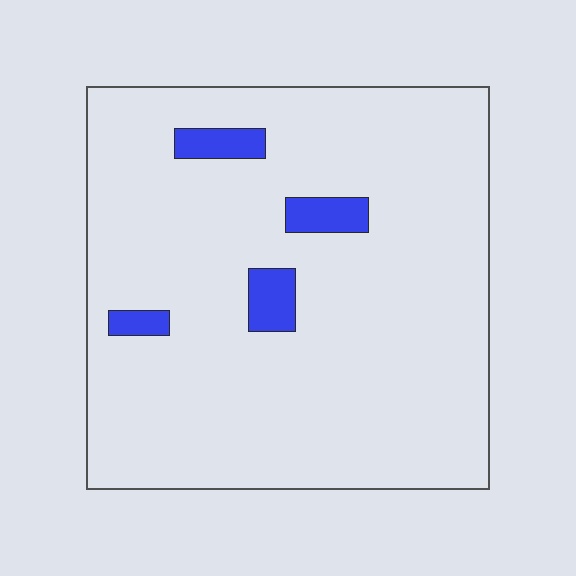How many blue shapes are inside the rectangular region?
4.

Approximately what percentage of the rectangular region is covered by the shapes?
Approximately 5%.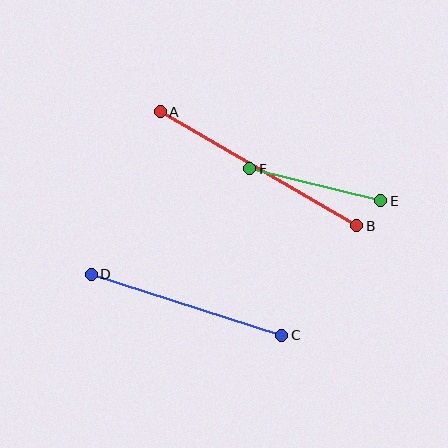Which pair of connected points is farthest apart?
Points A and B are farthest apart.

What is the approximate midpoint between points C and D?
The midpoint is at approximately (187, 305) pixels.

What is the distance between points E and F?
The distance is approximately 135 pixels.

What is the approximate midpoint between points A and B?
The midpoint is at approximately (258, 169) pixels.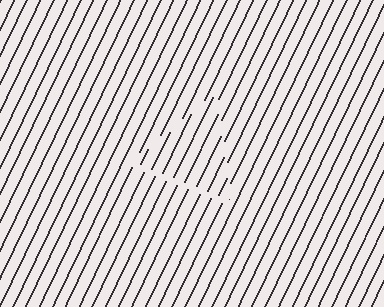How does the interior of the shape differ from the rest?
The interior of the shape contains the same grating, shifted by half a period — the contour is defined by the phase discontinuity where line-ends from the inner and outer gratings abut.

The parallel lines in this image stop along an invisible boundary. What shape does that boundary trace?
An illusory triangle. The interior of the shape contains the same grating, shifted by half a period — the contour is defined by the phase discontinuity where line-ends from the inner and outer gratings abut.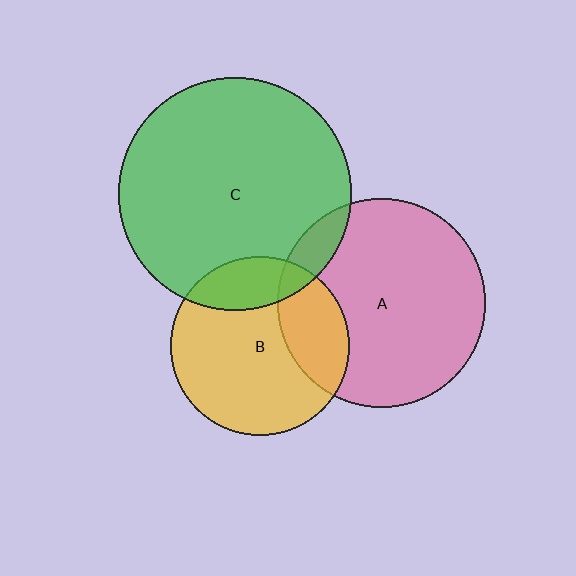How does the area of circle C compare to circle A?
Approximately 1.3 times.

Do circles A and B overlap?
Yes.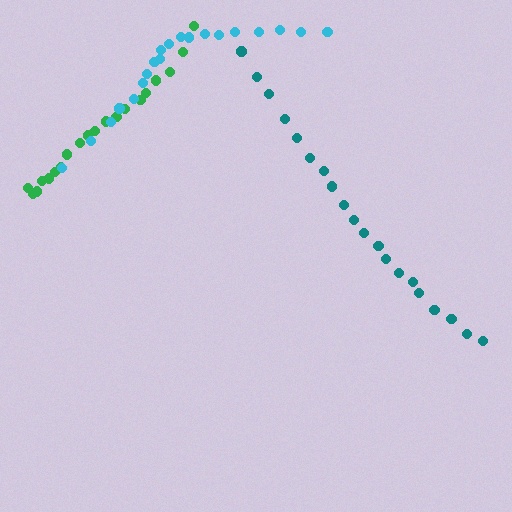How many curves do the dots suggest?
There are 3 distinct paths.